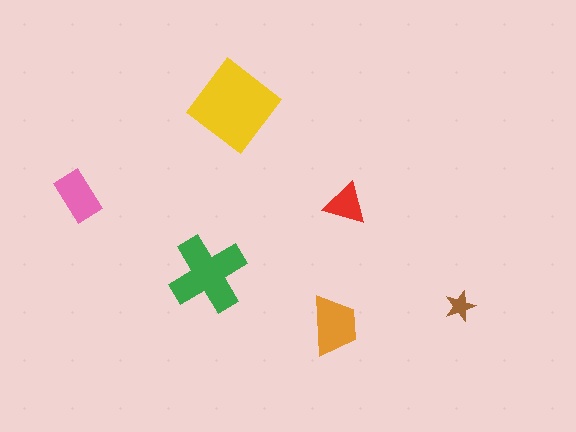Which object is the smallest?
The brown star.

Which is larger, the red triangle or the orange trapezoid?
The orange trapezoid.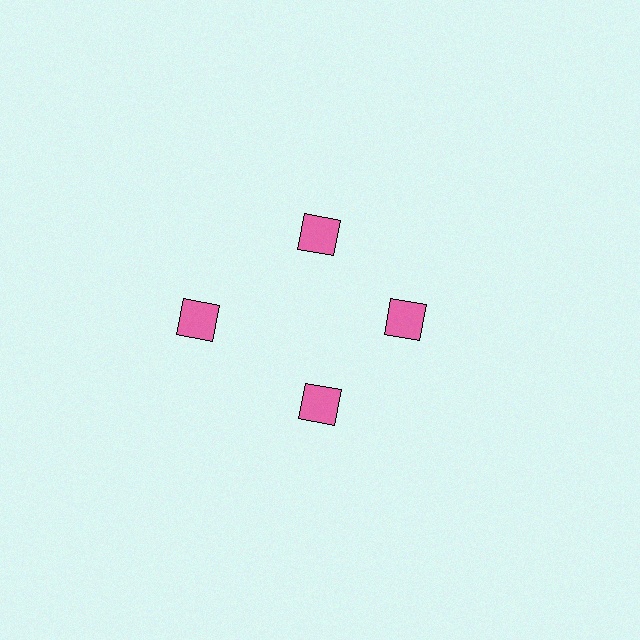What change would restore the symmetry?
The symmetry would be restored by moving it inward, back onto the ring so that all 4 squares sit at equal angles and equal distance from the center.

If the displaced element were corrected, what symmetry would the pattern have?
It would have 4-fold rotational symmetry — the pattern would map onto itself every 90 degrees.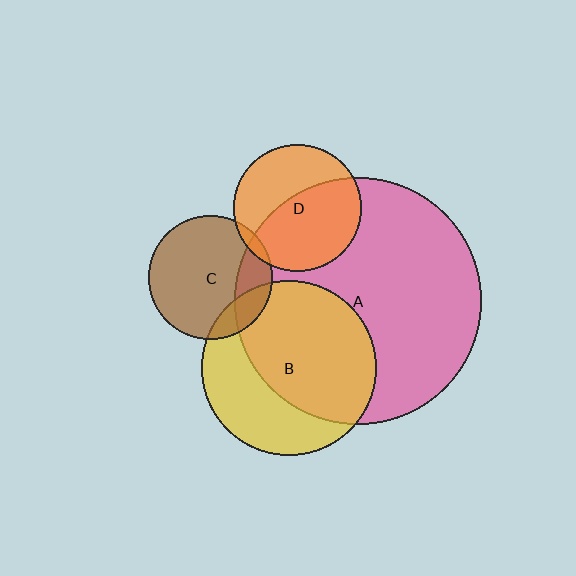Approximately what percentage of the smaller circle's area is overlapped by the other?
Approximately 15%.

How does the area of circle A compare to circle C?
Approximately 3.9 times.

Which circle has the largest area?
Circle A (pink).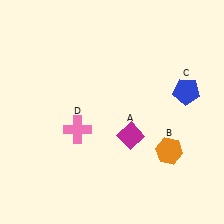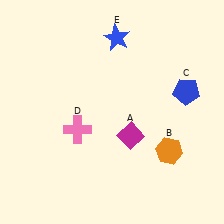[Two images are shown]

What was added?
A blue star (E) was added in Image 2.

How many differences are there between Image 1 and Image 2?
There is 1 difference between the two images.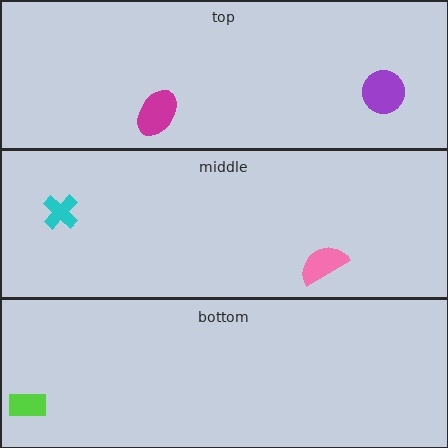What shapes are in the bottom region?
The lime rectangle.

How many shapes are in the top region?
2.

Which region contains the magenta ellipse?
The top region.